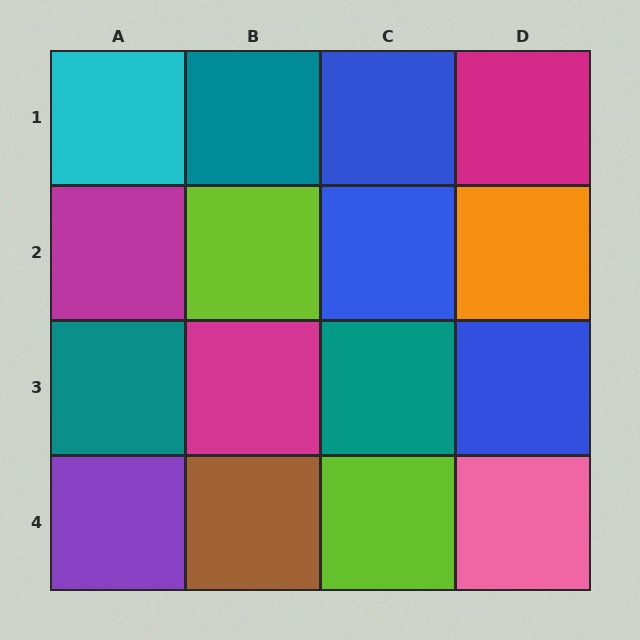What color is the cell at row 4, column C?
Lime.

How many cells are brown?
1 cell is brown.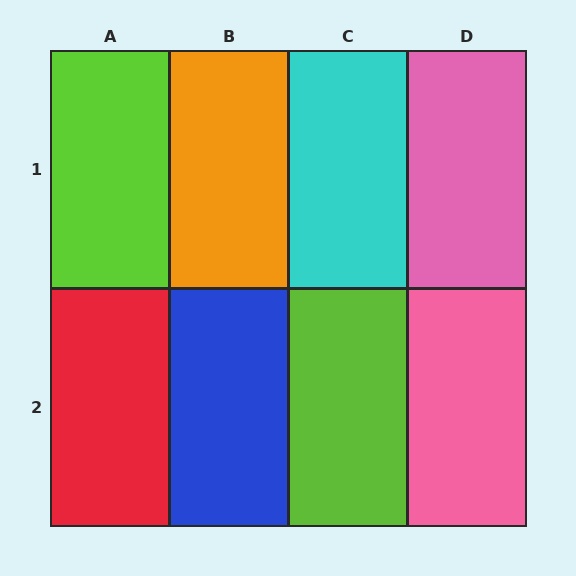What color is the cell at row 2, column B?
Blue.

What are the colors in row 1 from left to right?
Lime, orange, cyan, pink.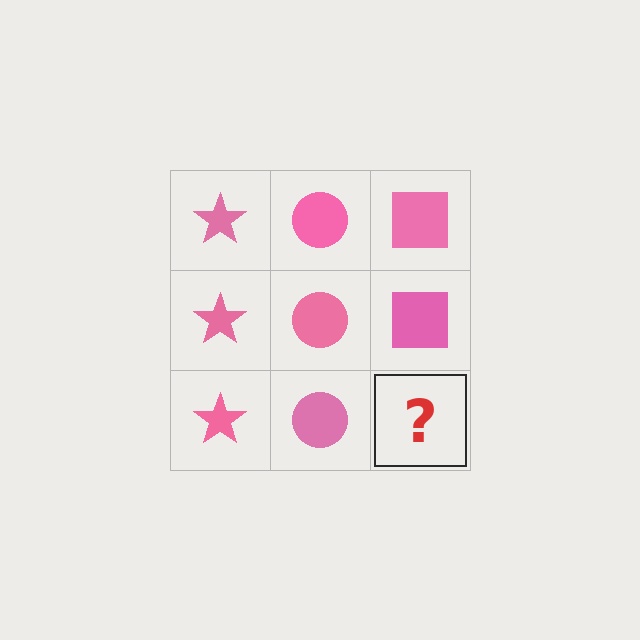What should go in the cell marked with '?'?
The missing cell should contain a pink square.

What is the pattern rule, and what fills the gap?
The rule is that each column has a consistent shape. The gap should be filled with a pink square.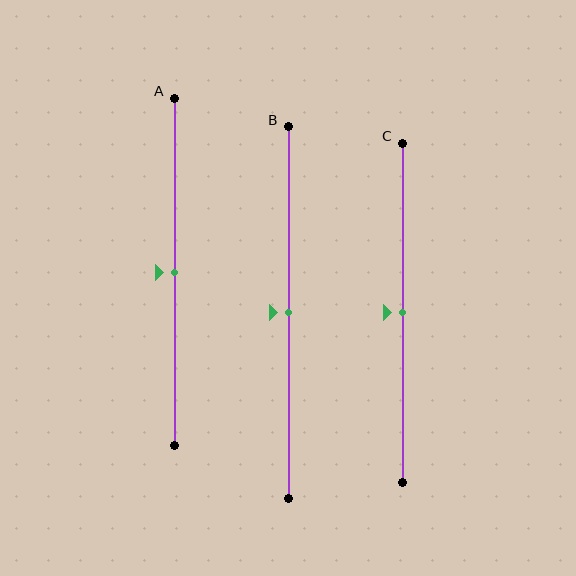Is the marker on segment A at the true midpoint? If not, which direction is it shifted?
Yes, the marker on segment A is at the true midpoint.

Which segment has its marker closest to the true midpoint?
Segment A has its marker closest to the true midpoint.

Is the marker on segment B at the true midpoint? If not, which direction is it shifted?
Yes, the marker on segment B is at the true midpoint.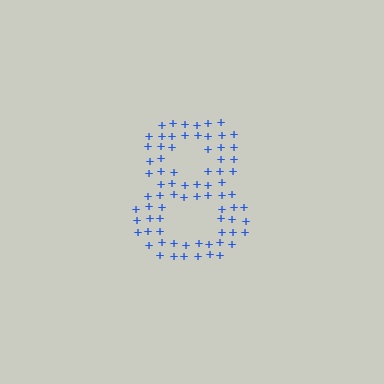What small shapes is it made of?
It is made of small plus signs.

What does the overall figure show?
The overall figure shows the digit 8.